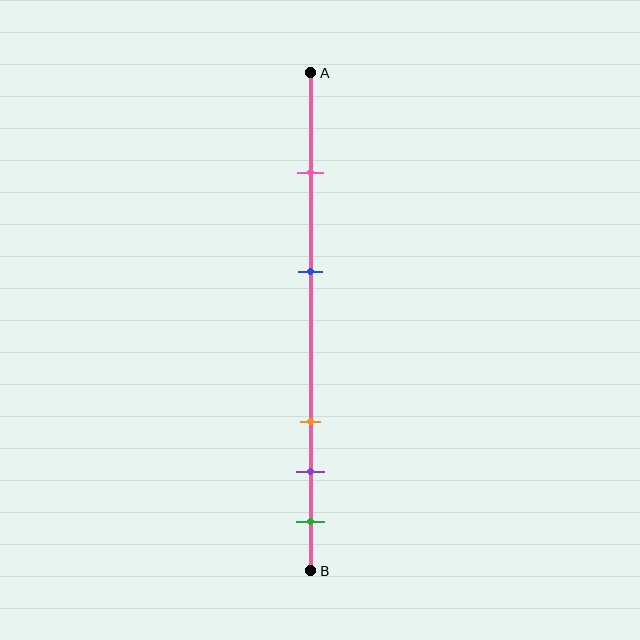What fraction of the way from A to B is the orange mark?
The orange mark is approximately 70% (0.7) of the way from A to B.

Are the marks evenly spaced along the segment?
No, the marks are not evenly spaced.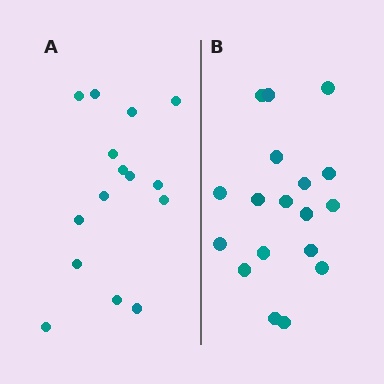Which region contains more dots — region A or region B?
Region B (the right region) has more dots.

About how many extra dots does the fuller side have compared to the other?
Region B has just a few more — roughly 2 or 3 more dots than region A.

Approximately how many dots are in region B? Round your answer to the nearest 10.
About 20 dots. (The exact count is 18, which rounds to 20.)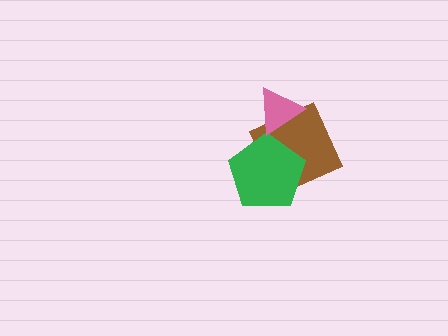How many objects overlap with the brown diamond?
2 objects overlap with the brown diamond.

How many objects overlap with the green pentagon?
1 object overlaps with the green pentagon.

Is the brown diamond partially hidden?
Yes, it is partially covered by another shape.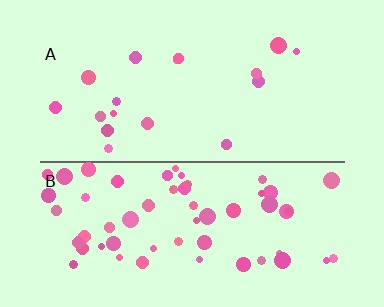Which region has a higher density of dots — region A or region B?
B (the bottom).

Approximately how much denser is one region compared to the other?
Approximately 3.3× — region B over region A.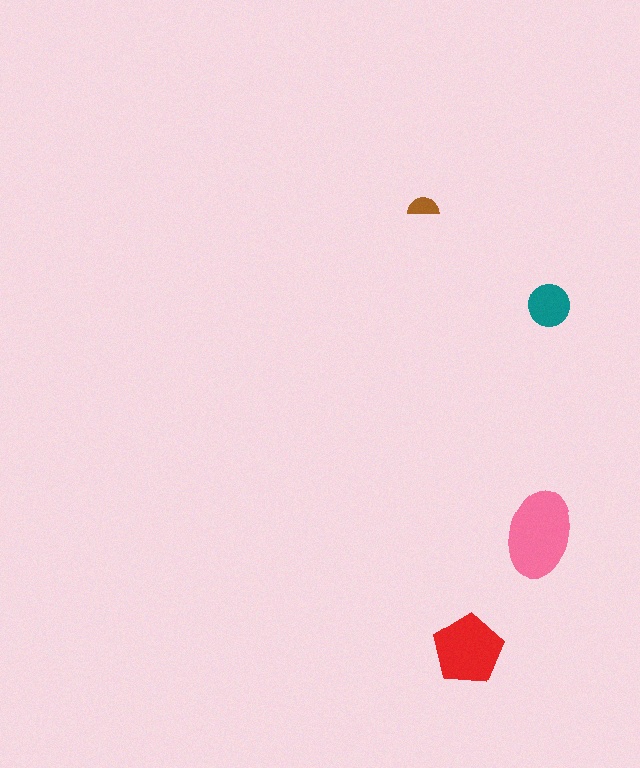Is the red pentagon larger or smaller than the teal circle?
Larger.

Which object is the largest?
The pink ellipse.